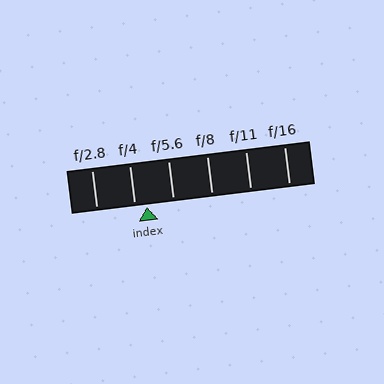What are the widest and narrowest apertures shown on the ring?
The widest aperture shown is f/2.8 and the narrowest is f/16.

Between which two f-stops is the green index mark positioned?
The index mark is between f/4 and f/5.6.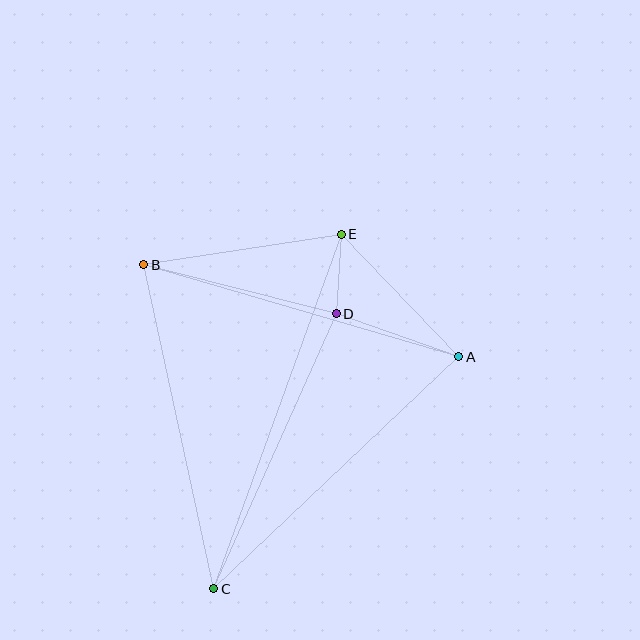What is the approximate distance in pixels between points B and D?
The distance between B and D is approximately 199 pixels.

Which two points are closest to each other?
Points D and E are closest to each other.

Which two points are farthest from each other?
Points C and E are farthest from each other.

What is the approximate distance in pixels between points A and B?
The distance between A and B is approximately 328 pixels.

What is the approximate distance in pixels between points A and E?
The distance between A and E is approximately 170 pixels.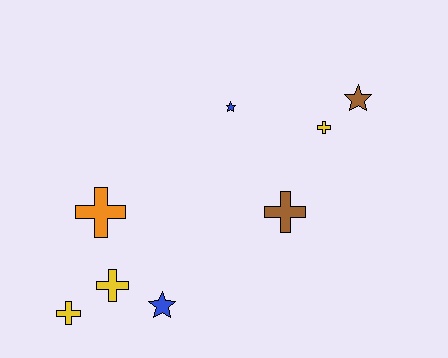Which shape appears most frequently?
Cross, with 5 objects.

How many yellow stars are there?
There are no yellow stars.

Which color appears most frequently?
Yellow, with 3 objects.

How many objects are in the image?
There are 8 objects.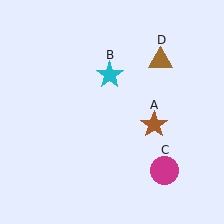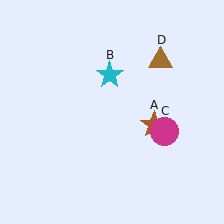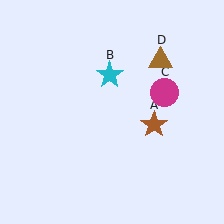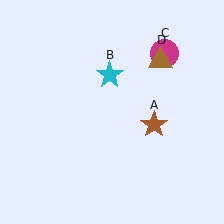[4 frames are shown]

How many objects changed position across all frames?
1 object changed position: magenta circle (object C).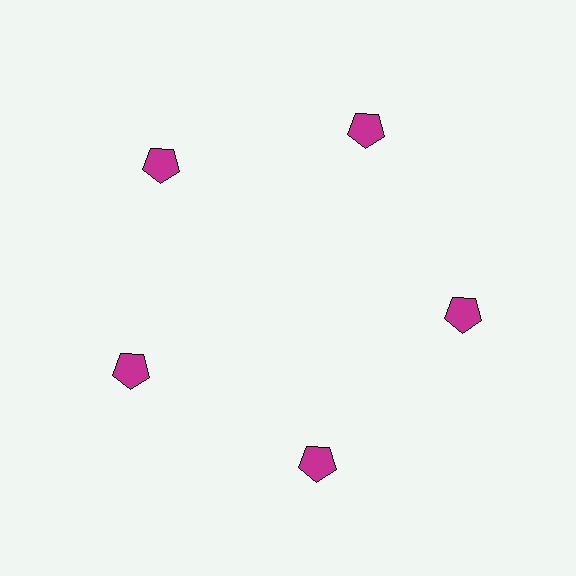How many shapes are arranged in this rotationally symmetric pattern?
There are 5 shapes, arranged in 5 groups of 1.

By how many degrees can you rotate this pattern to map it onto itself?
The pattern maps onto itself every 72 degrees of rotation.